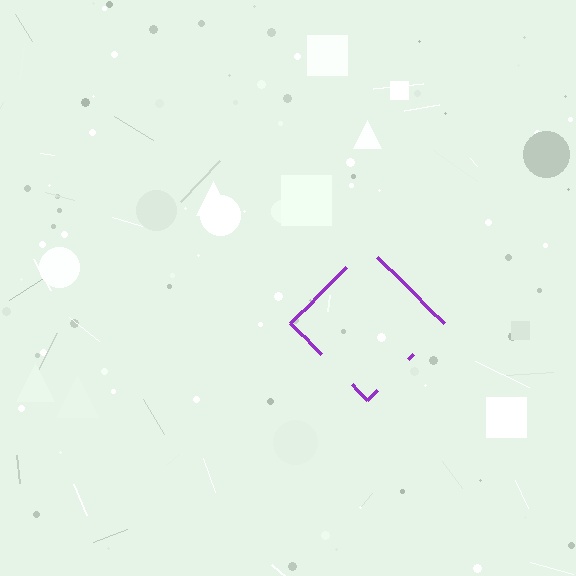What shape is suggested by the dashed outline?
The dashed outline suggests a diamond.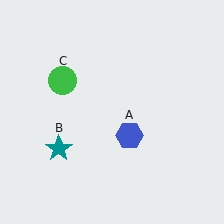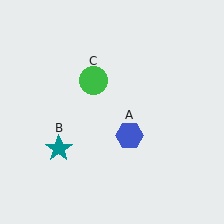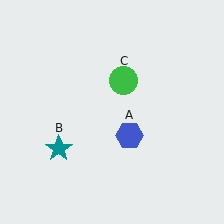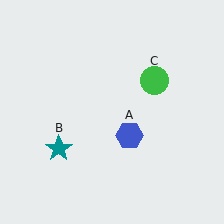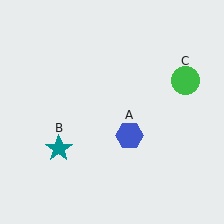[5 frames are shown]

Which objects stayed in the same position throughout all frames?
Blue hexagon (object A) and teal star (object B) remained stationary.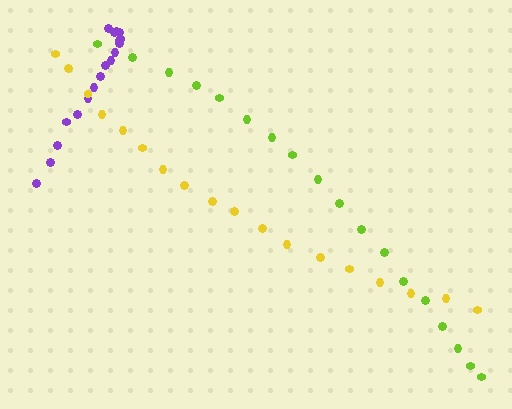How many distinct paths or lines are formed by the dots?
There are 3 distinct paths.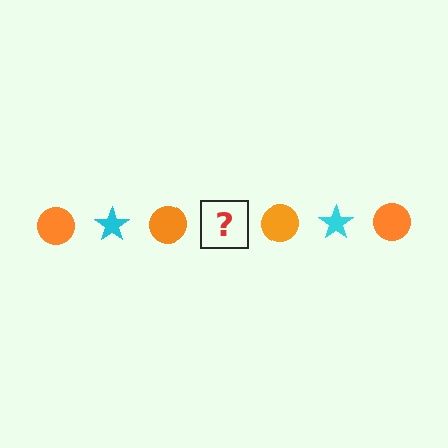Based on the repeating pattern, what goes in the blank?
The blank should be a cyan star.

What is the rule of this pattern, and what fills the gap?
The rule is that the pattern alternates between orange circle and cyan star. The gap should be filled with a cyan star.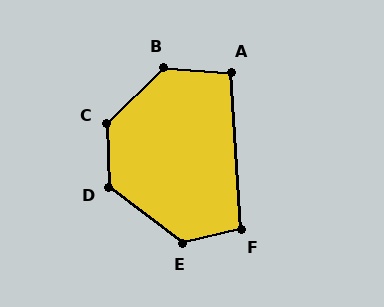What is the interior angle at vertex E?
Approximately 130 degrees (obtuse).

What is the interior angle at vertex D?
Approximately 128 degrees (obtuse).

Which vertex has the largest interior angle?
C, at approximately 133 degrees.